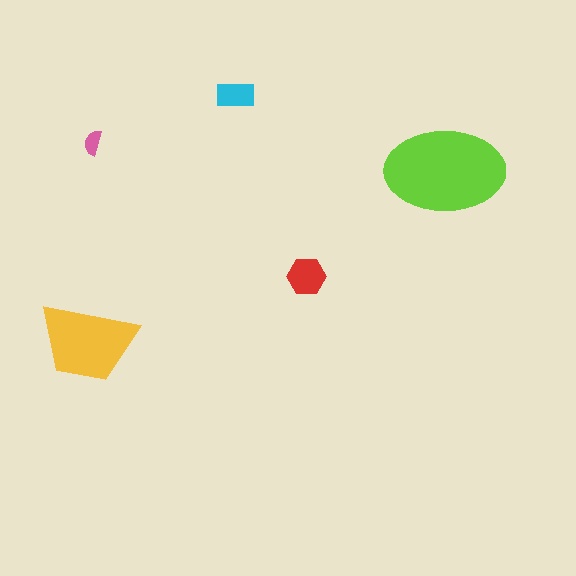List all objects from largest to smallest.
The lime ellipse, the yellow trapezoid, the red hexagon, the cyan rectangle, the pink semicircle.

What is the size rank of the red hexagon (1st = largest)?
3rd.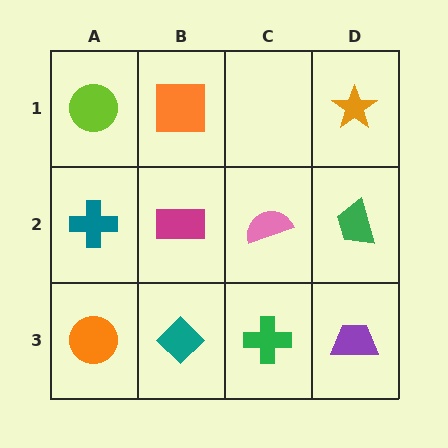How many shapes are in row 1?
3 shapes.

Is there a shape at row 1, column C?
No, that cell is empty.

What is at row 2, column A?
A teal cross.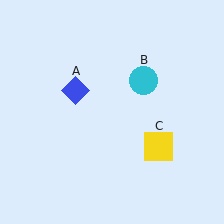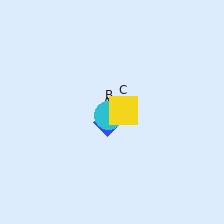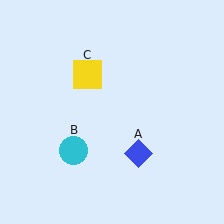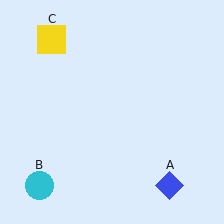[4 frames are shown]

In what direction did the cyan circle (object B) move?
The cyan circle (object B) moved down and to the left.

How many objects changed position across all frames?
3 objects changed position: blue diamond (object A), cyan circle (object B), yellow square (object C).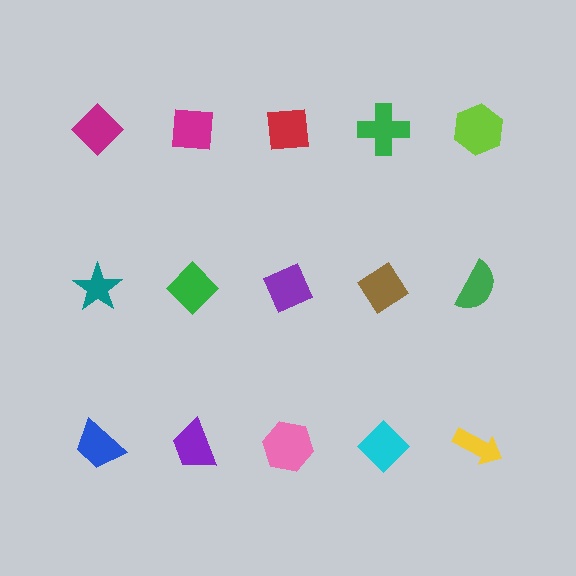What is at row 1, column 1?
A magenta diamond.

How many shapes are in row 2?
5 shapes.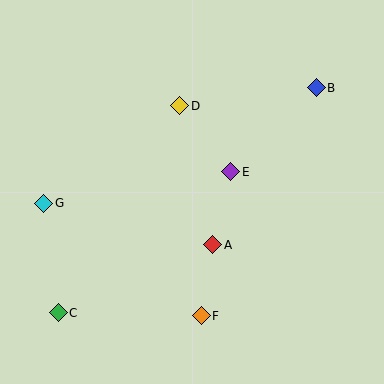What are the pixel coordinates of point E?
Point E is at (231, 172).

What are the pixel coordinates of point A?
Point A is at (213, 245).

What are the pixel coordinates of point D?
Point D is at (180, 106).